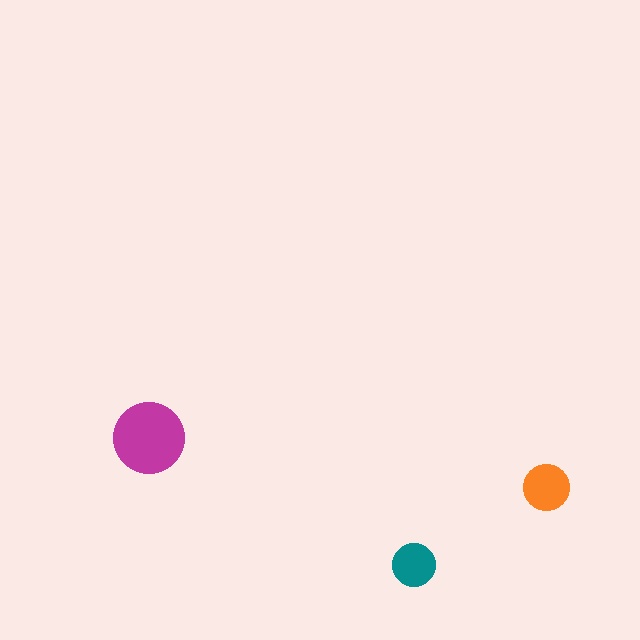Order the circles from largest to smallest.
the magenta one, the orange one, the teal one.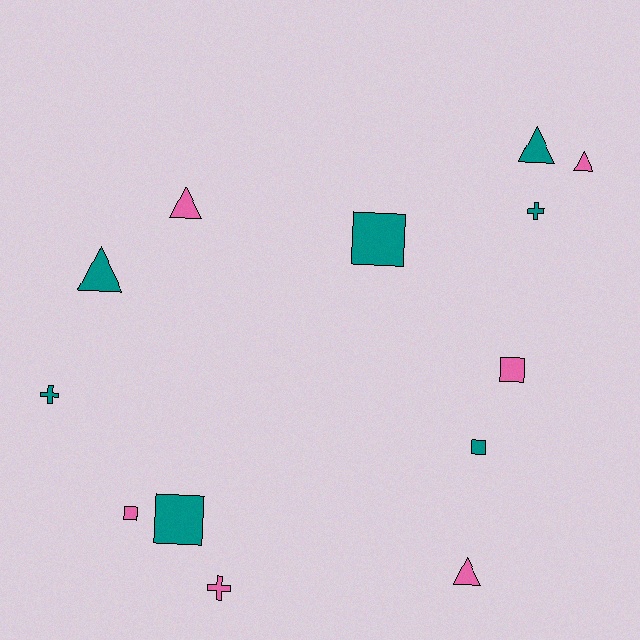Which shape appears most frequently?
Square, with 5 objects.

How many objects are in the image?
There are 13 objects.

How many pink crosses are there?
There is 1 pink cross.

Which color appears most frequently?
Teal, with 7 objects.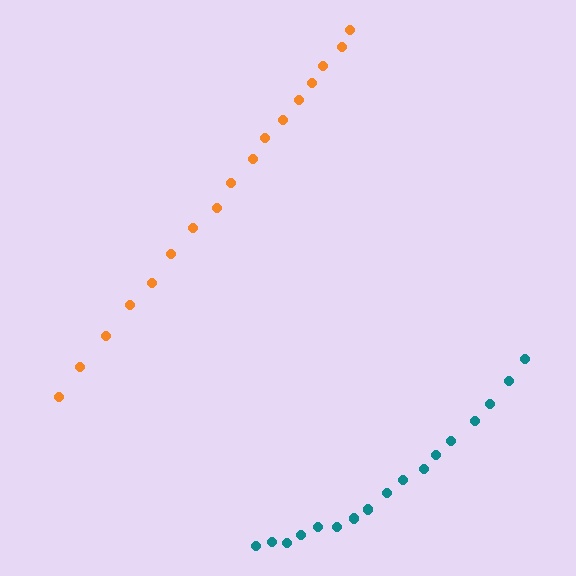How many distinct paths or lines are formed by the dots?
There are 2 distinct paths.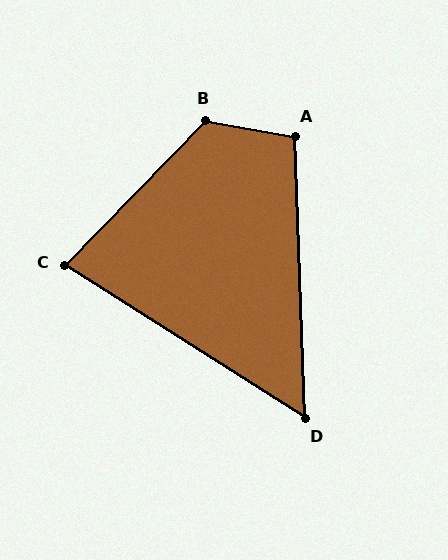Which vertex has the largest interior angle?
B, at approximately 124 degrees.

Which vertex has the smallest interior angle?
D, at approximately 56 degrees.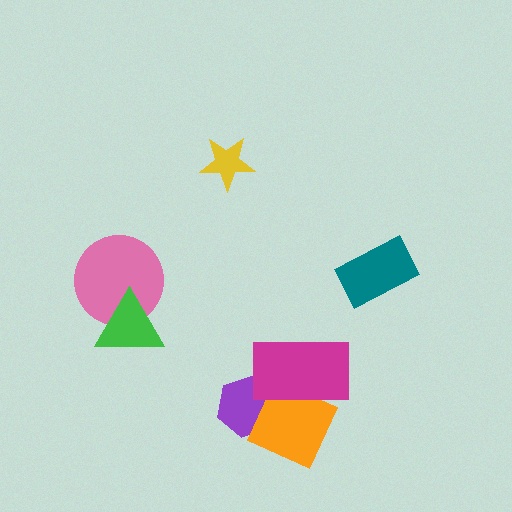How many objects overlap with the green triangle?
1 object overlaps with the green triangle.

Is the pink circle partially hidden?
Yes, it is partially covered by another shape.